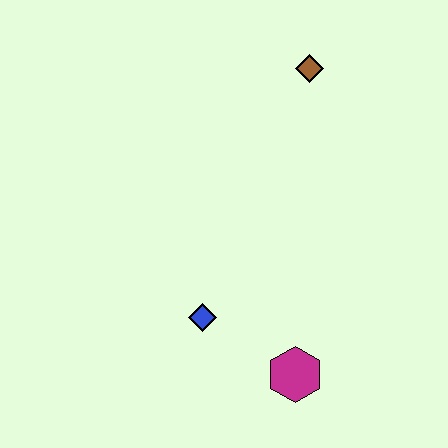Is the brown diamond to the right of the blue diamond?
Yes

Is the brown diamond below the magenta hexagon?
No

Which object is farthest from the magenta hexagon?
The brown diamond is farthest from the magenta hexagon.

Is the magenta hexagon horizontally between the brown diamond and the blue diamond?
Yes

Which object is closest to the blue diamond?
The magenta hexagon is closest to the blue diamond.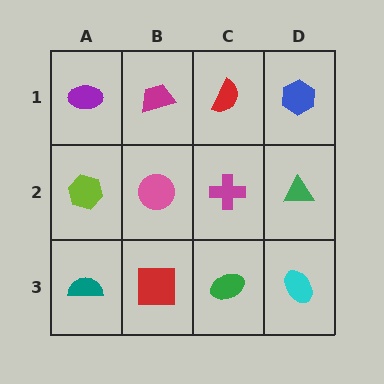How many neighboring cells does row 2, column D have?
3.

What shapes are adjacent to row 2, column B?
A magenta trapezoid (row 1, column B), a red square (row 3, column B), a lime hexagon (row 2, column A), a magenta cross (row 2, column C).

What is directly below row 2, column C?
A green ellipse.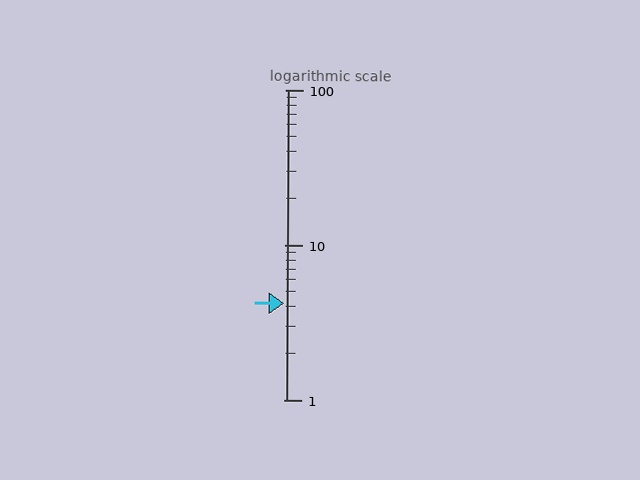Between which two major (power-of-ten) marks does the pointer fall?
The pointer is between 1 and 10.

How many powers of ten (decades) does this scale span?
The scale spans 2 decades, from 1 to 100.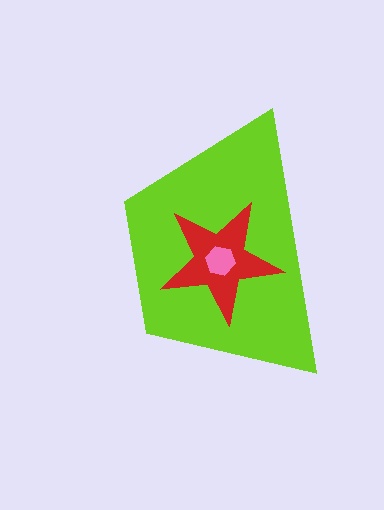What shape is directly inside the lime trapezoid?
The red star.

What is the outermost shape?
The lime trapezoid.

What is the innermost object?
The pink hexagon.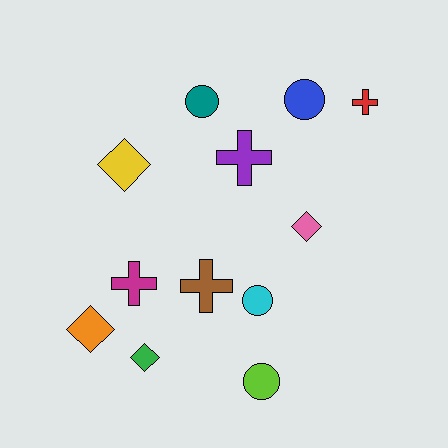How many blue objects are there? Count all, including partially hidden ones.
There is 1 blue object.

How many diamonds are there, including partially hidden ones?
There are 4 diamonds.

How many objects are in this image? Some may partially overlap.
There are 12 objects.